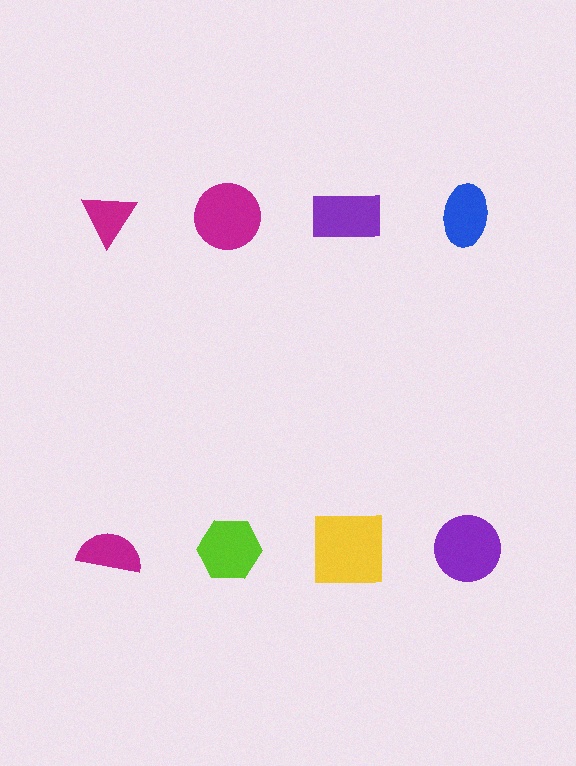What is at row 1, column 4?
A blue ellipse.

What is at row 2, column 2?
A lime hexagon.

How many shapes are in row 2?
4 shapes.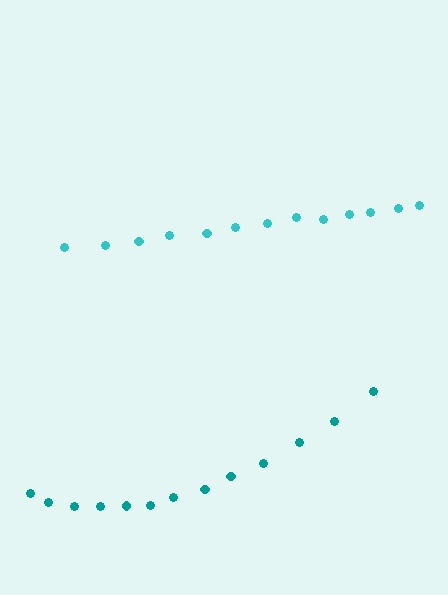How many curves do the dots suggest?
There are 2 distinct paths.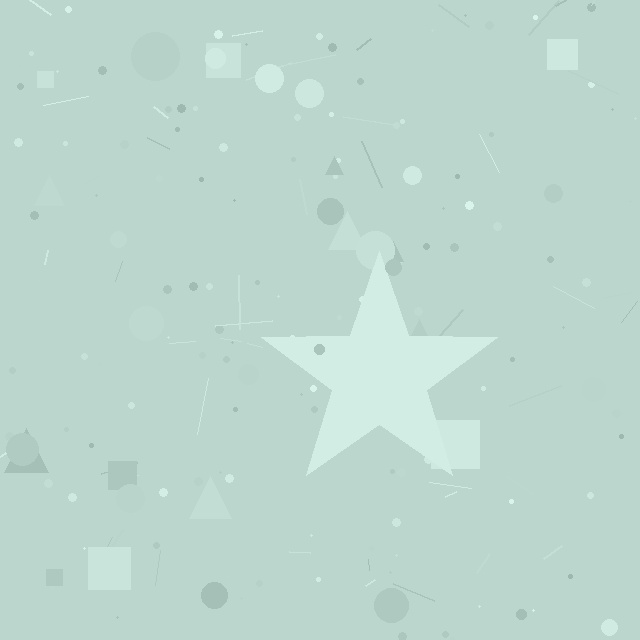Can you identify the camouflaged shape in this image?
The camouflaged shape is a star.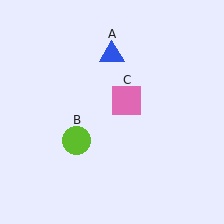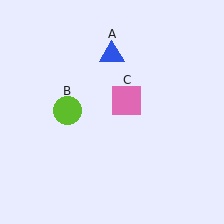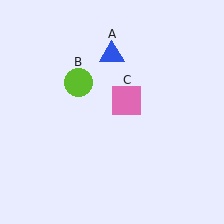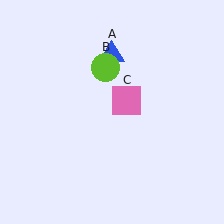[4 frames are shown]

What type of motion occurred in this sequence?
The lime circle (object B) rotated clockwise around the center of the scene.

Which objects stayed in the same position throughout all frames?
Blue triangle (object A) and pink square (object C) remained stationary.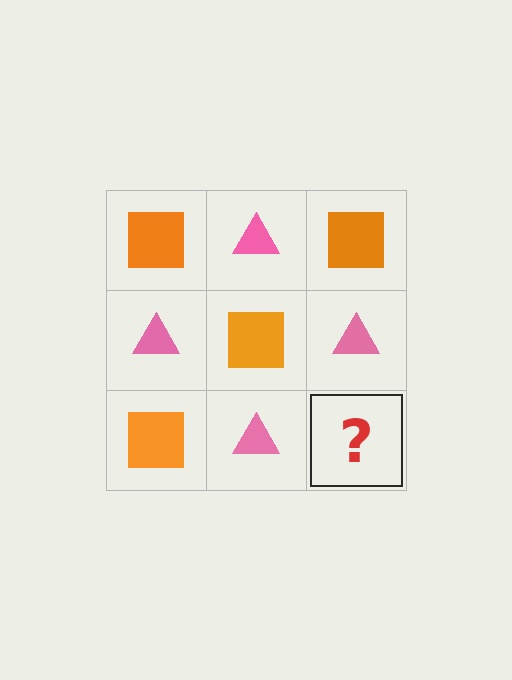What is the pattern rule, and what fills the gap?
The rule is that it alternates orange square and pink triangle in a checkerboard pattern. The gap should be filled with an orange square.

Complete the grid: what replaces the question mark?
The question mark should be replaced with an orange square.